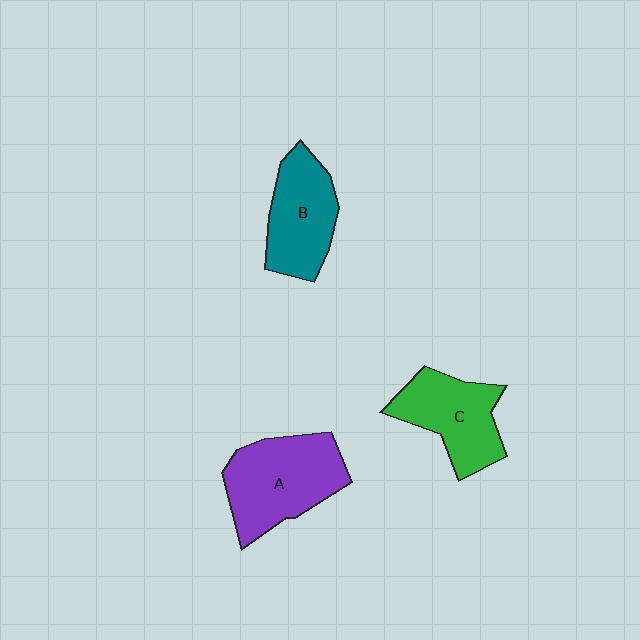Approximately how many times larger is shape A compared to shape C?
Approximately 1.2 times.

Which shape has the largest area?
Shape A (purple).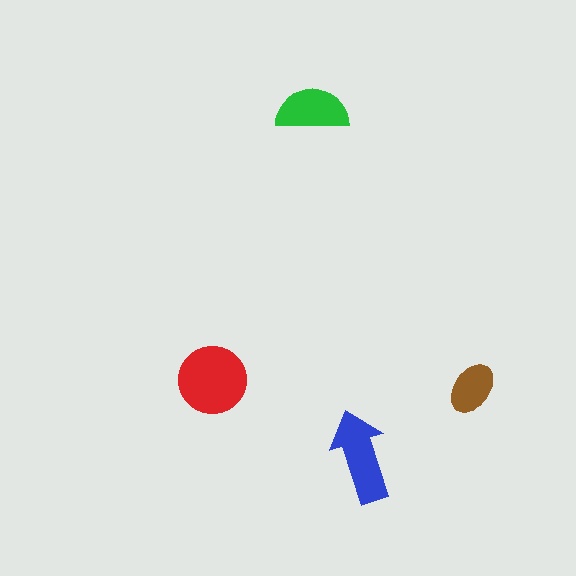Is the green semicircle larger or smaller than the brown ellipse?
Larger.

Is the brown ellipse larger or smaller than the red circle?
Smaller.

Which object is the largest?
The red circle.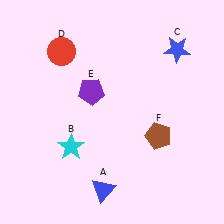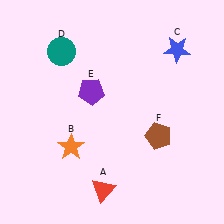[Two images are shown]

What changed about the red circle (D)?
In Image 1, D is red. In Image 2, it changed to teal.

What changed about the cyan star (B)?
In Image 1, B is cyan. In Image 2, it changed to orange.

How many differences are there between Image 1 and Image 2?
There are 3 differences between the two images.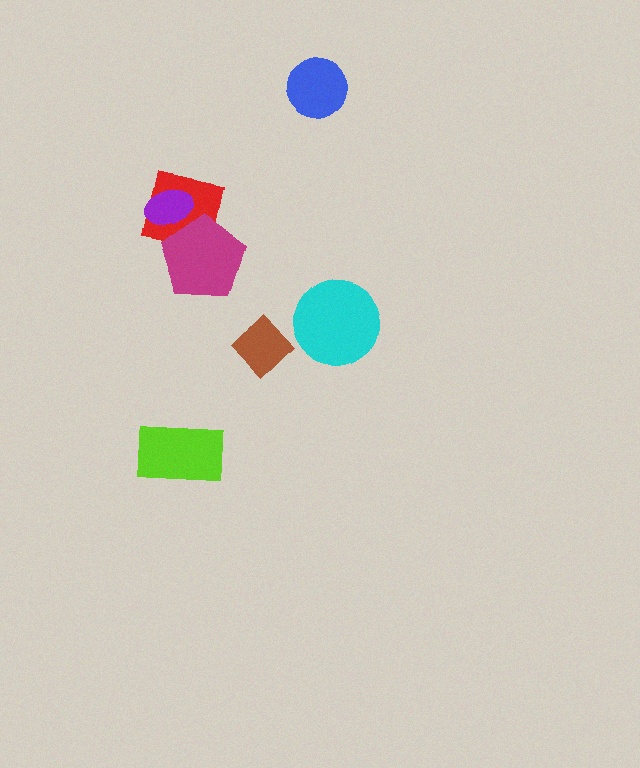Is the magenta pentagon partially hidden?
Yes, it is partially covered by another shape.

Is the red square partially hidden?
Yes, it is partially covered by another shape.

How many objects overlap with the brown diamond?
0 objects overlap with the brown diamond.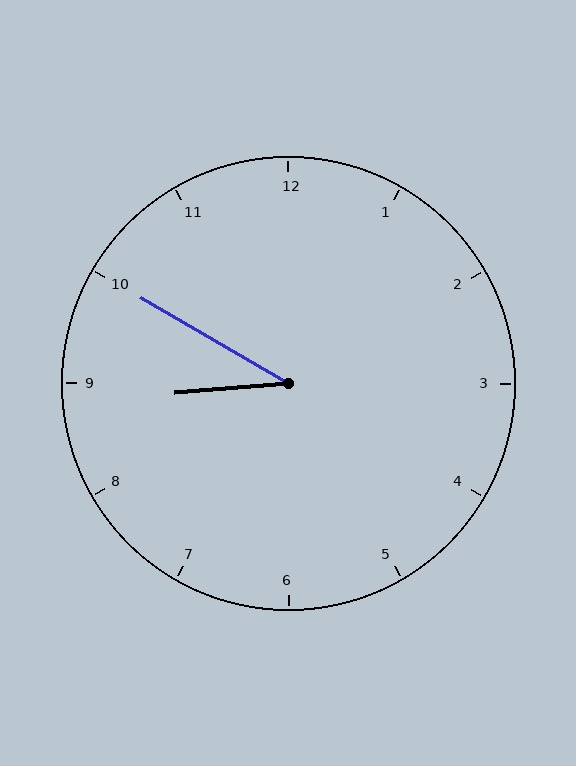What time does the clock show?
8:50.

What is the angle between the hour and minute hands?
Approximately 35 degrees.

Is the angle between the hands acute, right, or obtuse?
It is acute.